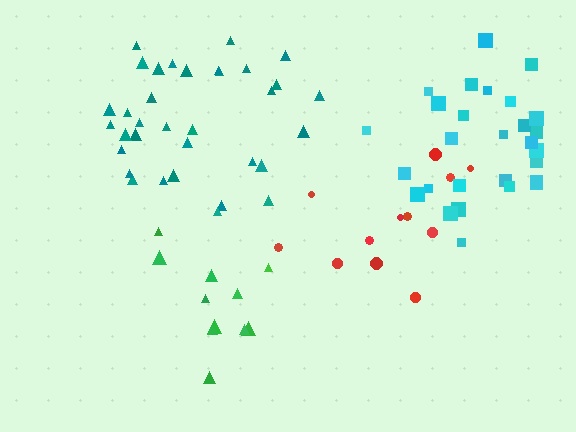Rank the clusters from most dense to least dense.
cyan, teal, green, red.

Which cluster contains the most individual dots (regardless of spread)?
Teal (34).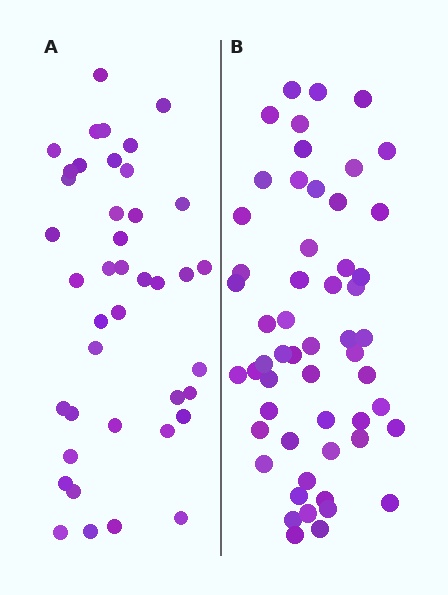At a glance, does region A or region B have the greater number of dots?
Region B (the right region) has more dots.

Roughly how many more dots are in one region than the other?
Region B has approximately 15 more dots than region A.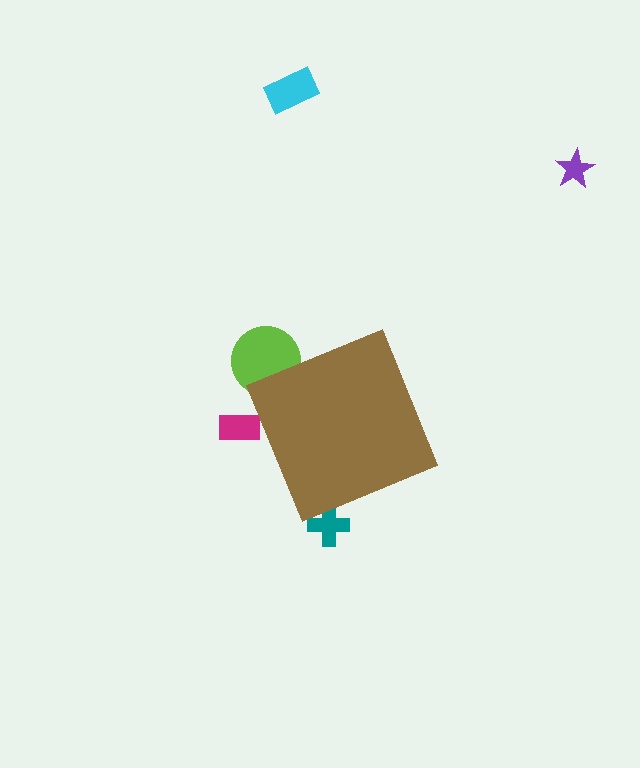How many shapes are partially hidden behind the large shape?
3 shapes are partially hidden.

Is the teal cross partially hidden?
Yes, the teal cross is partially hidden behind the brown diamond.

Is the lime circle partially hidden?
Yes, the lime circle is partially hidden behind the brown diamond.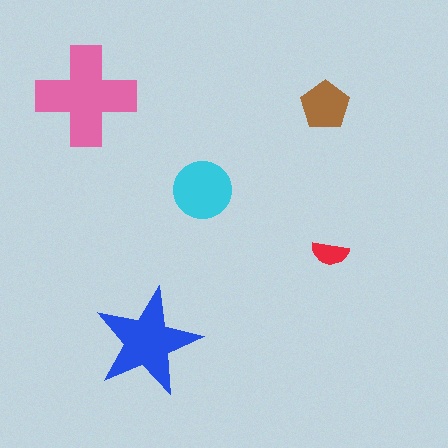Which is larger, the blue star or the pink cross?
The pink cross.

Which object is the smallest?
The red semicircle.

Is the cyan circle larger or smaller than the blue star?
Smaller.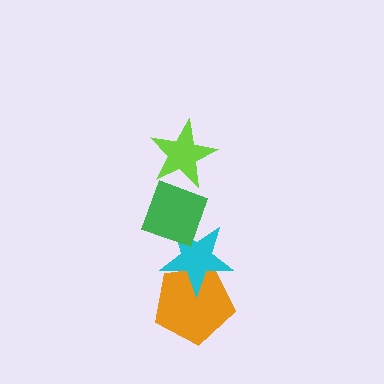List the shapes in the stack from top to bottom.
From top to bottom: the lime star, the green diamond, the cyan star, the orange pentagon.